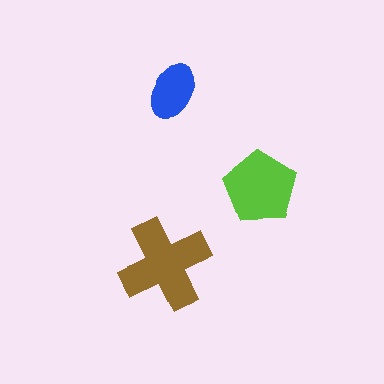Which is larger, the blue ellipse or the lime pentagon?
The lime pentagon.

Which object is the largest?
The brown cross.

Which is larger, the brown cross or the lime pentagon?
The brown cross.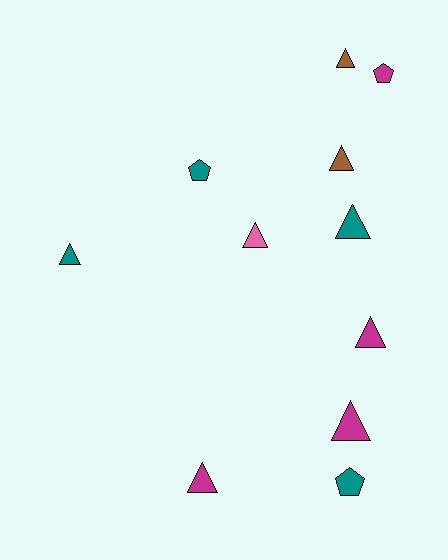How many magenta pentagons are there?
There is 1 magenta pentagon.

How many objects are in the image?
There are 11 objects.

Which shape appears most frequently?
Triangle, with 8 objects.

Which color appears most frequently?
Magenta, with 4 objects.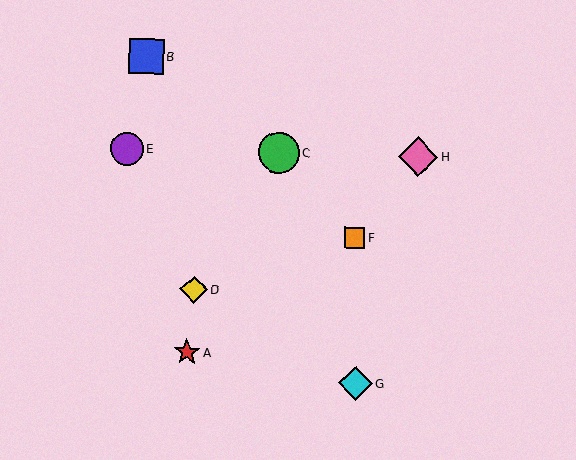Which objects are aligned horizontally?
Objects C, E, H are aligned horizontally.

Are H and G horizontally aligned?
No, H is at y≈157 and G is at y≈383.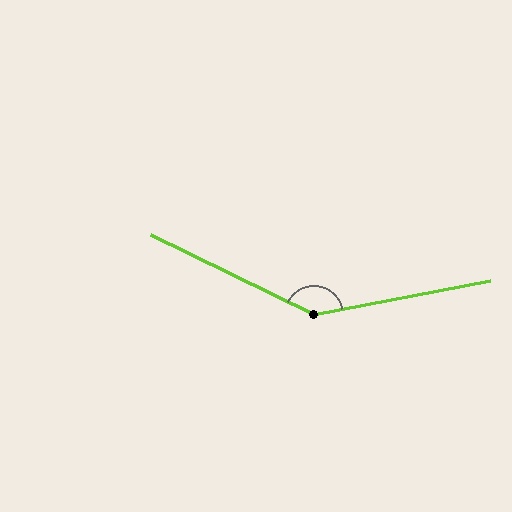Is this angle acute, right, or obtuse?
It is obtuse.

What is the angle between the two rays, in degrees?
Approximately 143 degrees.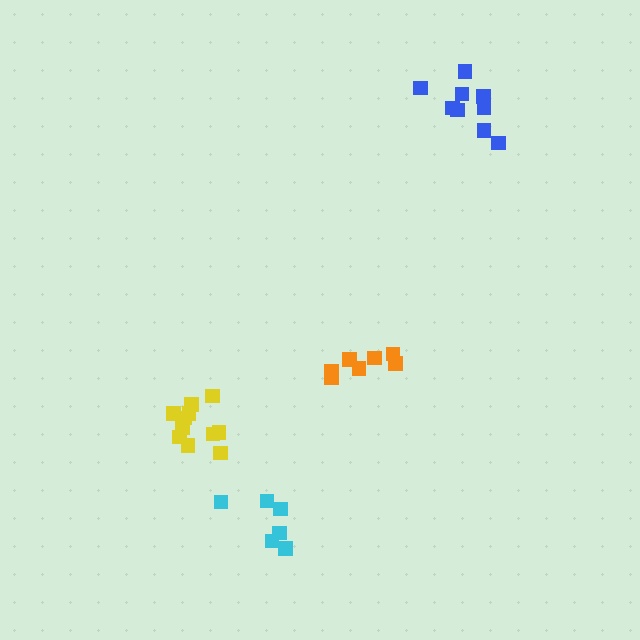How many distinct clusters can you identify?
There are 4 distinct clusters.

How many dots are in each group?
Group 1: 7 dots, Group 2: 11 dots, Group 3: 6 dots, Group 4: 9 dots (33 total).